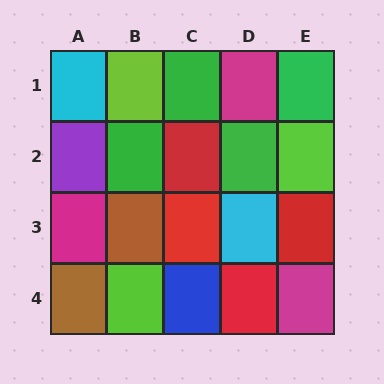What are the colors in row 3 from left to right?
Magenta, brown, red, cyan, red.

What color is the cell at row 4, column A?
Brown.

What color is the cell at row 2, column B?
Green.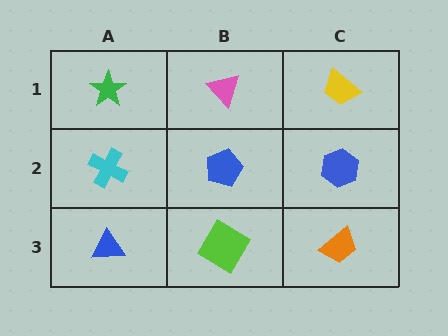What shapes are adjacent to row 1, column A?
A cyan cross (row 2, column A), a pink triangle (row 1, column B).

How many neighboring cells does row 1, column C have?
2.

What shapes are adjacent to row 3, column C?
A blue hexagon (row 2, column C), a lime diamond (row 3, column B).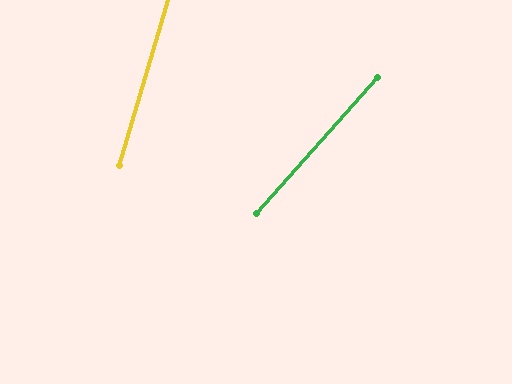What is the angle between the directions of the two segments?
Approximately 25 degrees.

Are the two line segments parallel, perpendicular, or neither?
Neither parallel nor perpendicular — they differ by about 25°.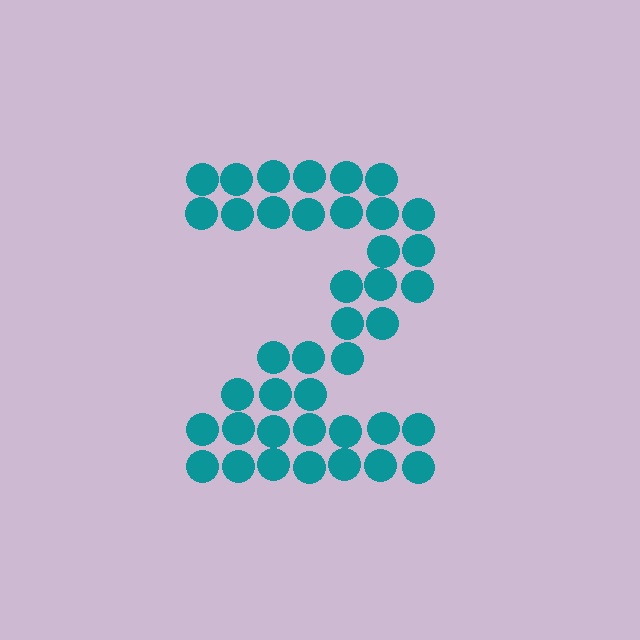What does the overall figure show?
The overall figure shows the digit 2.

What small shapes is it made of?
It is made of small circles.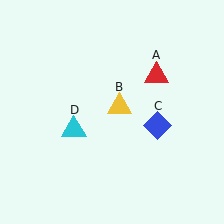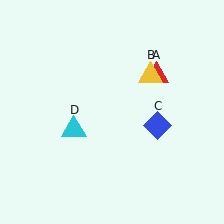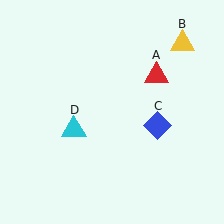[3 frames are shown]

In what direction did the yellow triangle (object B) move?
The yellow triangle (object B) moved up and to the right.